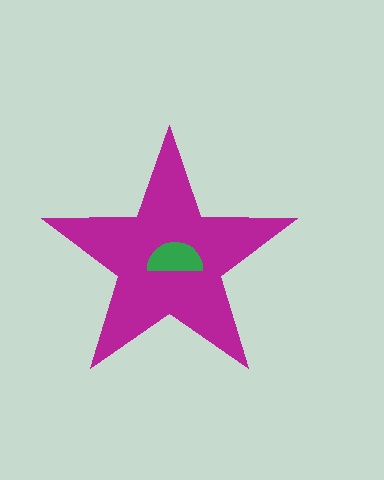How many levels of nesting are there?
2.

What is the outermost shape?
The magenta star.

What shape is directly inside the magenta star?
The green semicircle.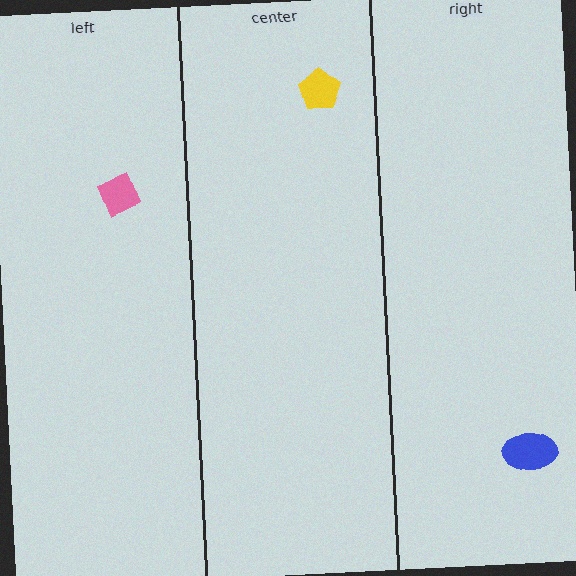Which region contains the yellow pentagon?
The center region.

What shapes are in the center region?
The yellow pentagon.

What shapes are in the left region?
The pink diamond.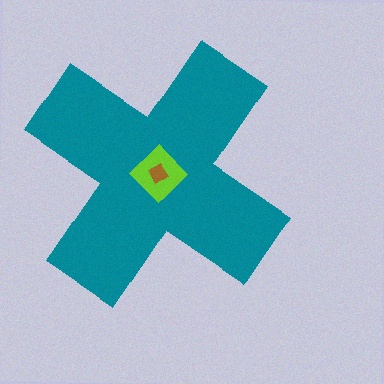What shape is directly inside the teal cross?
The lime diamond.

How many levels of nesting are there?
3.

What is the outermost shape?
The teal cross.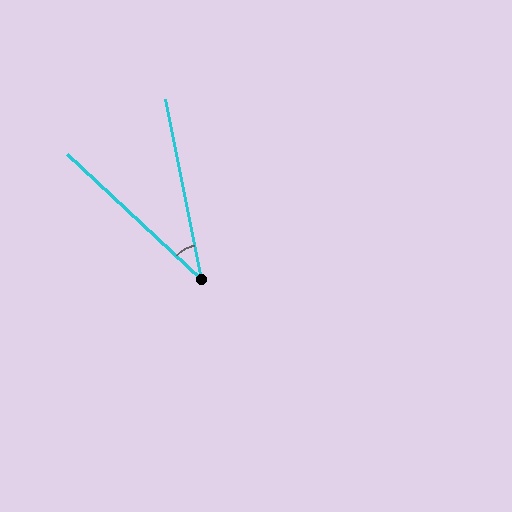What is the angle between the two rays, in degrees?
Approximately 36 degrees.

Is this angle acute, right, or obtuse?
It is acute.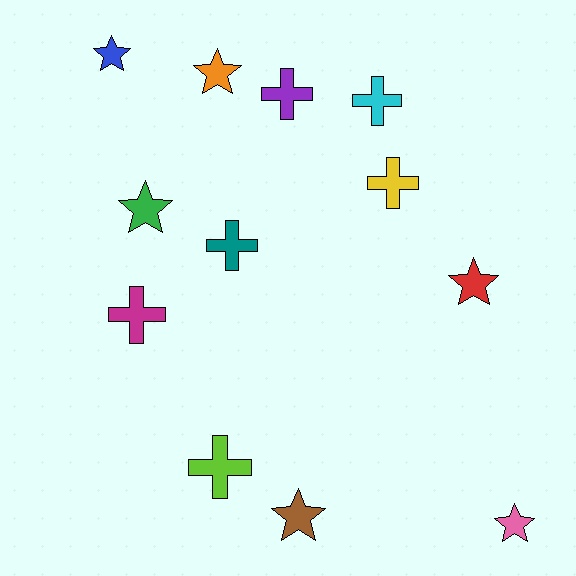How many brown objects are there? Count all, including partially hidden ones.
There is 1 brown object.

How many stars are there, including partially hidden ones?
There are 6 stars.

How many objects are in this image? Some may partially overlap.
There are 12 objects.